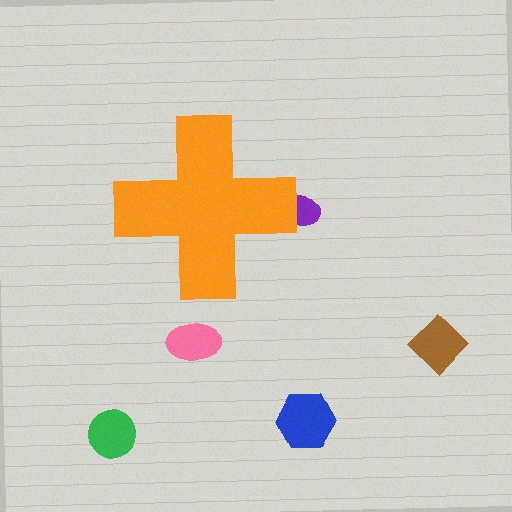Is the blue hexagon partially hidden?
No, the blue hexagon is fully visible.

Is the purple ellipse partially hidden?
Yes, the purple ellipse is partially hidden behind the orange cross.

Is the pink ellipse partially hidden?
No, the pink ellipse is fully visible.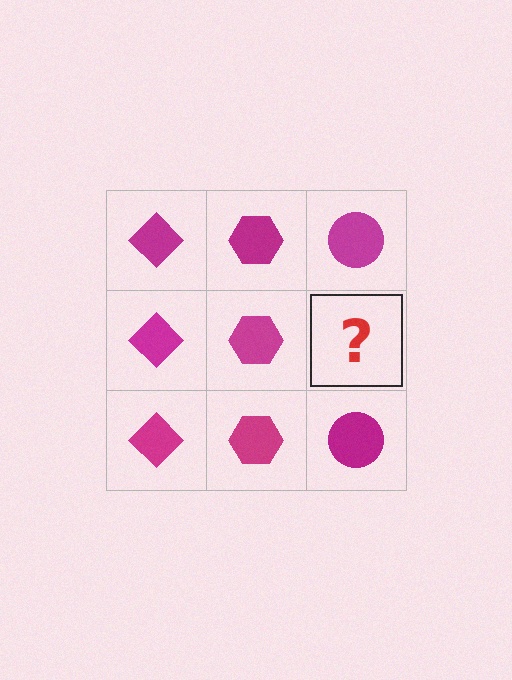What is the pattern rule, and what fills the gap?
The rule is that each column has a consistent shape. The gap should be filled with a magenta circle.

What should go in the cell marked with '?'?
The missing cell should contain a magenta circle.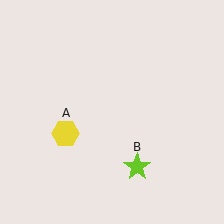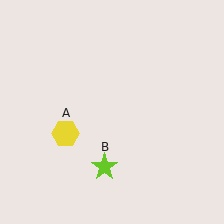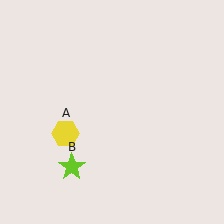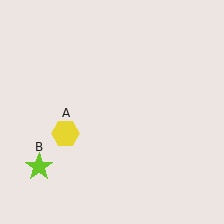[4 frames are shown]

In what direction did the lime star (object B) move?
The lime star (object B) moved left.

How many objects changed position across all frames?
1 object changed position: lime star (object B).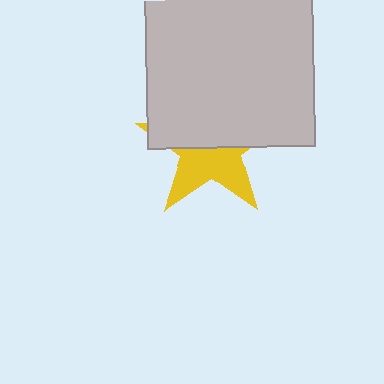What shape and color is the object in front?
The object in front is a light gray rectangle.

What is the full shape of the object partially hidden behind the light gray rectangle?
The partially hidden object is a yellow star.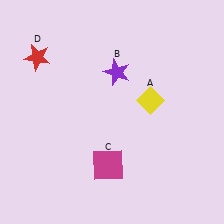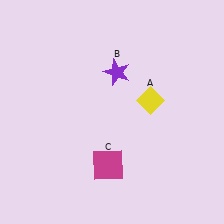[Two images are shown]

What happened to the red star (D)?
The red star (D) was removed in Image 2. It was in the top-left area of Image 1.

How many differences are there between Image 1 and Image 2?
There is 1 difference between the two images.